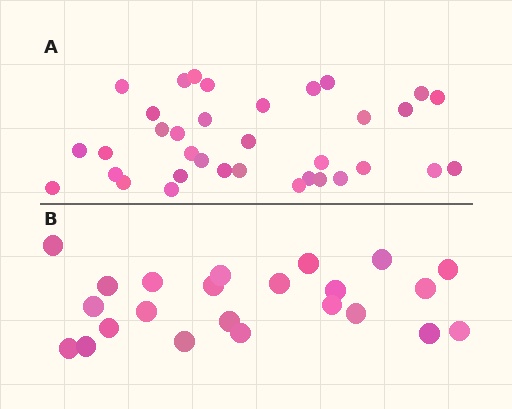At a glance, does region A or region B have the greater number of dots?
Region A (the top region) has more dots.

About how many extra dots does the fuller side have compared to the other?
Region A has roughly 12 or so more dots than region B.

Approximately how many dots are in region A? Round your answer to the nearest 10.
About 40 dots. (The exact count is 35, which rounds to 40.)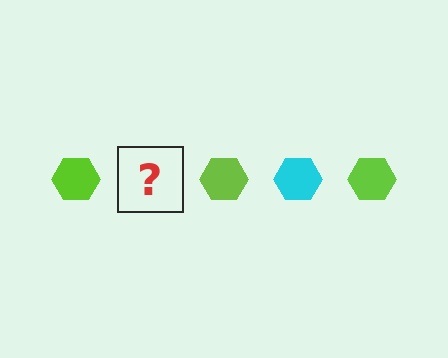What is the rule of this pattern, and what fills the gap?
The rule is that the pattern cycles through lime, cyan hexagons. The gap should be filled with a cyan hexagon.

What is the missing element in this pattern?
The missing element is a cyan hexagon.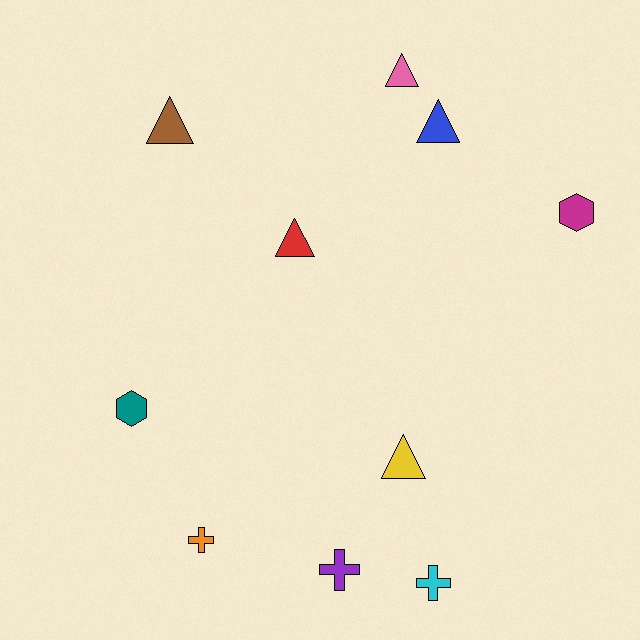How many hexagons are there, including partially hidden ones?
There are 2 hexagons.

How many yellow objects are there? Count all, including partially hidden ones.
There is 1 yellow object.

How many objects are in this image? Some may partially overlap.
There are 10 objects.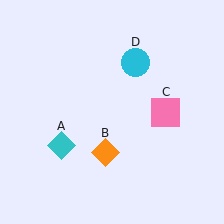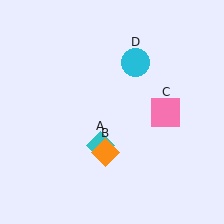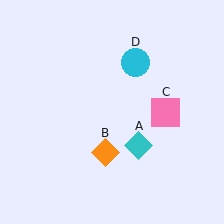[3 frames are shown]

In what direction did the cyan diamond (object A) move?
The cyan diamond (object A) moved right.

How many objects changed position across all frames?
1 object changed position: cyan diamond (object A).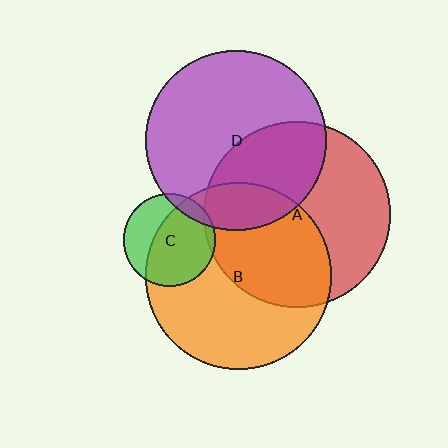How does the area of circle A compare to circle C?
Approximately 4.1 times.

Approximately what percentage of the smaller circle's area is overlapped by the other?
Approximately 40%.